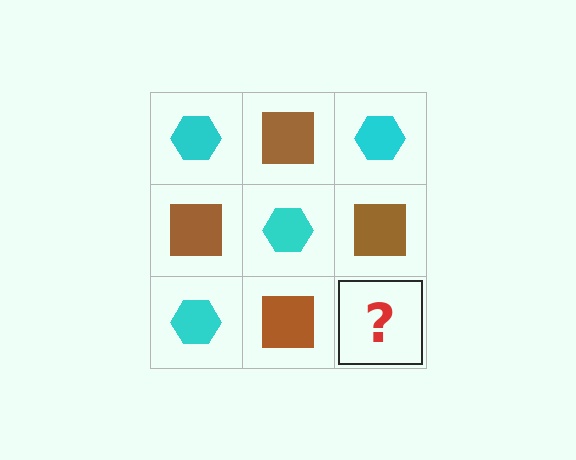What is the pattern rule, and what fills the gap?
The rule is that it alternates cyan hexagon and brown square in a checkerboard pattern. The gap should be filled with a cyan hexagon.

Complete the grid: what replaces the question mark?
The question mark should be replaced with a cyan hexagon.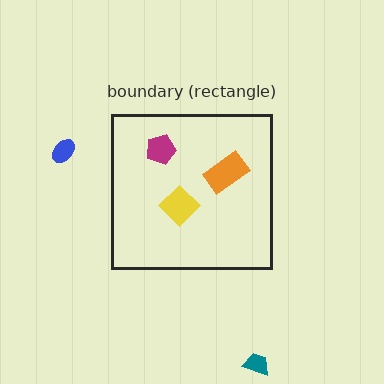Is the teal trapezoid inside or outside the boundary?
Outside.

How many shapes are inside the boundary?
3 inside, 2 outside.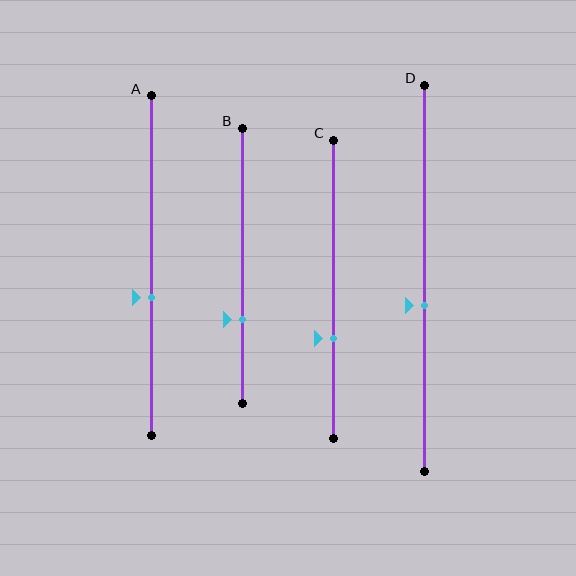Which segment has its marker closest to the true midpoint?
Segment D has its marker closest to the true midpoint.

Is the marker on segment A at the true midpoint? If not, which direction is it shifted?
No, the marker on segment A is shifted downward by about 10% of the segment length.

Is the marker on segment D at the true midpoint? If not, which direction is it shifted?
No, the marker on segment D is shifted downward by about 7% of the segment length.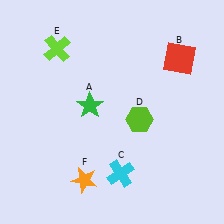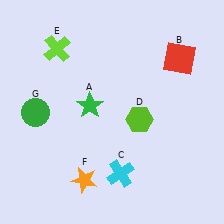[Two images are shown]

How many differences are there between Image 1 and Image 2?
There is 1 difference between the two images.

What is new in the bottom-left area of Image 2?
A green circle (G) was added in the bottom-left area of Image 2.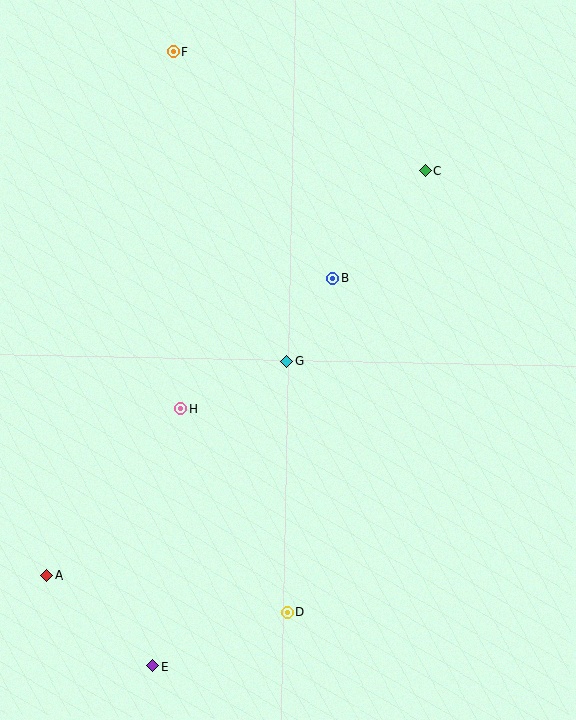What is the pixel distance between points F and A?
The distance between F and A is 539 pixels.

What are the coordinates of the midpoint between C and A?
The midpoint between C and A is at (236, 373).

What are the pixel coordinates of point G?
Point G is at (286, 361).